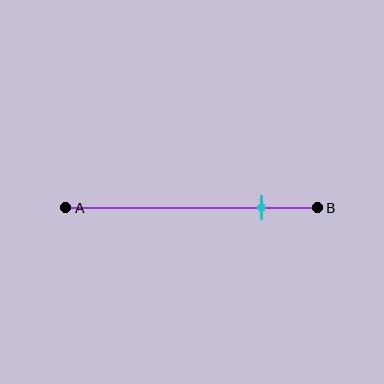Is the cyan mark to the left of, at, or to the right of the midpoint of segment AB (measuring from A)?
The cyan mark is to the right of the midpoint of segment AB.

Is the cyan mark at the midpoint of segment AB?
No, the mark is at about 80% from A, not at the 50% midpoint.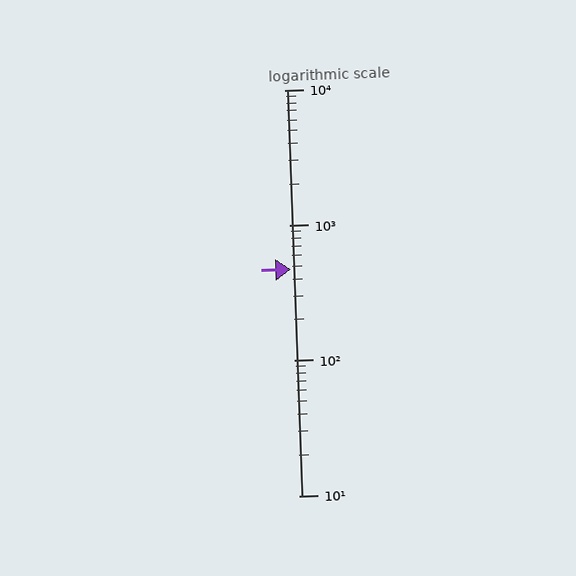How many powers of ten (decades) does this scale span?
The scale spans 3 decades, from 10 to 10000.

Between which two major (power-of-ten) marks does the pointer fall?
The pointer is between 100 and 1000.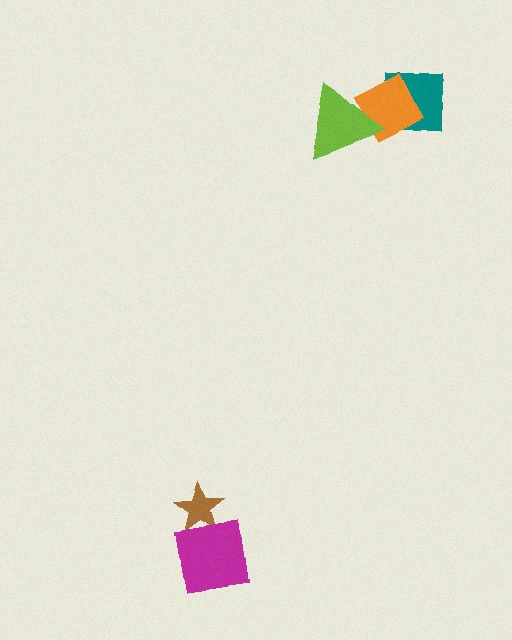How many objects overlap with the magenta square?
1 object overlaps with the magenta square.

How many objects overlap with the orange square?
2 objects overlap with the orange square.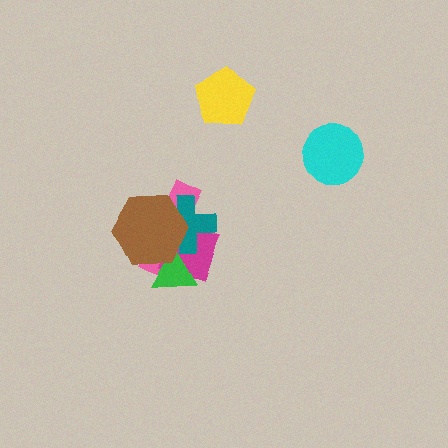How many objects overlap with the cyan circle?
0 objects overlap with the cyan circle.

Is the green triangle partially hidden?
Yes, it is partially covered by another shape.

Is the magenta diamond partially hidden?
Yes, it is partially covered by another shape.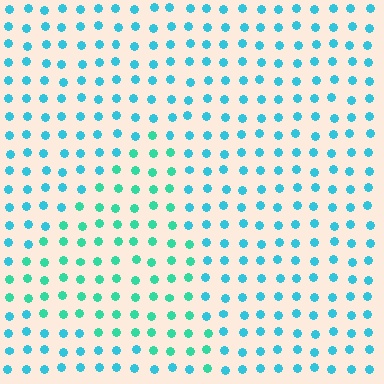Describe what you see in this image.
The image is filled with small cyan elements in a uniform arrangement. A triangle-shaped region is visible where the elements are tinted to a slightly different hue, forming a subtle color boundary.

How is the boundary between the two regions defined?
The boundary is defined purely by a slight shift in hue (about 29 degrees). Spacing, size, and orientation are identical on both sides.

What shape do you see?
I see a triangle.